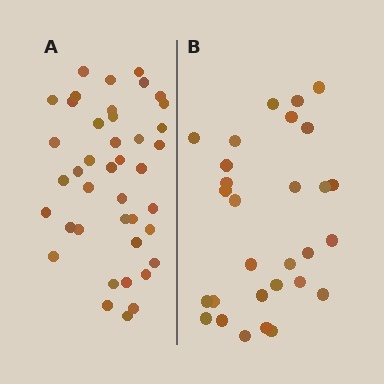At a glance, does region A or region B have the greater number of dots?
Region A (the left region) has more dots.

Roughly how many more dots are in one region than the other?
Region A has roughly 12 or so more dots than region B.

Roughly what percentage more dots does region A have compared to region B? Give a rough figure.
About 40% more.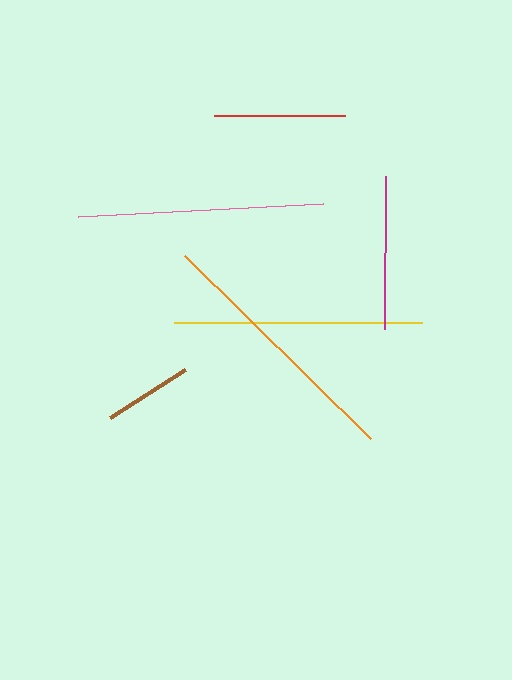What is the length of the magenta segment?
The magenta segment is approximately 153 pixels long.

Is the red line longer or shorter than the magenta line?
The magenta line is longer than the red line.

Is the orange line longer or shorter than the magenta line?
The orange line is longer than the magenta line.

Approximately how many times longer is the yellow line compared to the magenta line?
The yellow line is approximately 1.6 times the length of the magenta line.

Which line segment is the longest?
The orange line is the longest at approximately 261 pixels.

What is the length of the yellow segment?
The yellow segment is approximately 248 pixels long.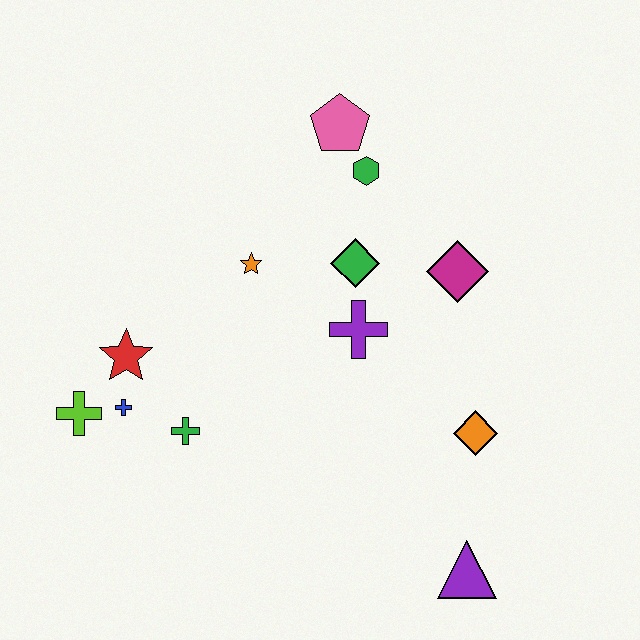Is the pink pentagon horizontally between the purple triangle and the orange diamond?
No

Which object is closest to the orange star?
The green diamond is closest to the orange star.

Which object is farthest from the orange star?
The purple triangle is farthest from the orange star.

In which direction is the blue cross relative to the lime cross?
The blue cross is to the right of the lime cross.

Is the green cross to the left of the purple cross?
Yes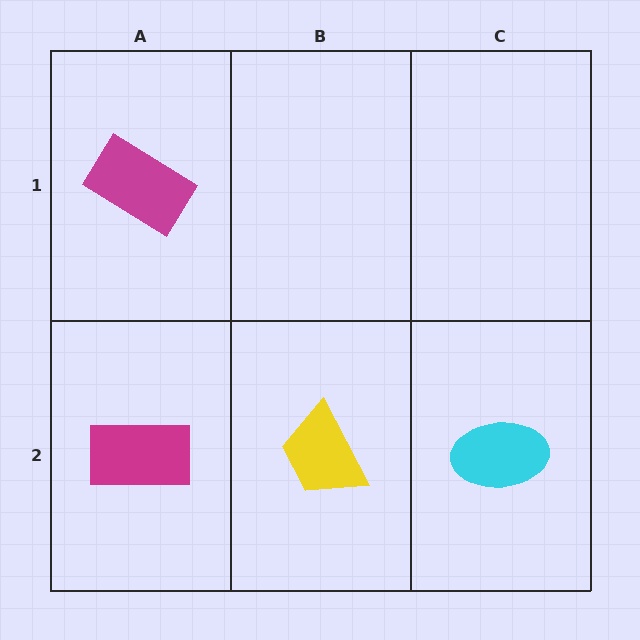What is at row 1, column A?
A magenta rectangle.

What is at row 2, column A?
A magenta rectangle.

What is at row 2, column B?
A yellow trapezoid.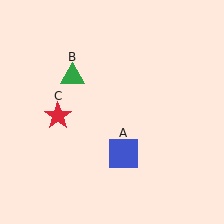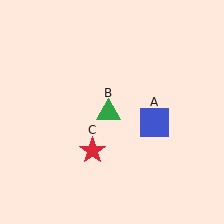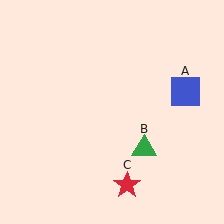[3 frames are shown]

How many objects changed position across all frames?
3 objects changed position: blue square (object A), green triangle (object B), red star (object C).